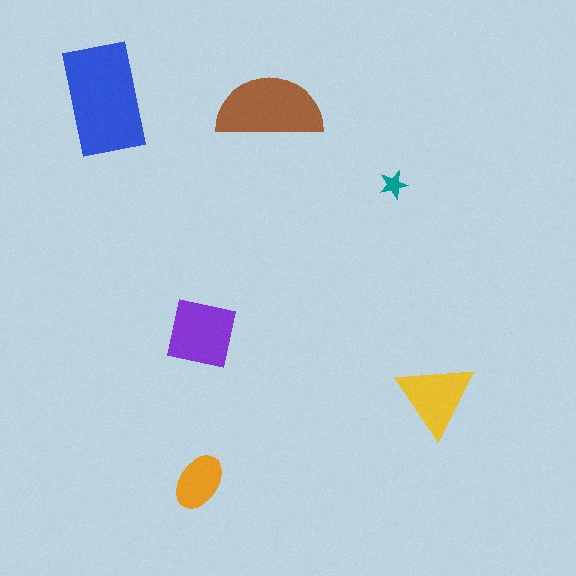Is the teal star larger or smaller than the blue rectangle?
Smaller.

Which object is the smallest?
The teal star.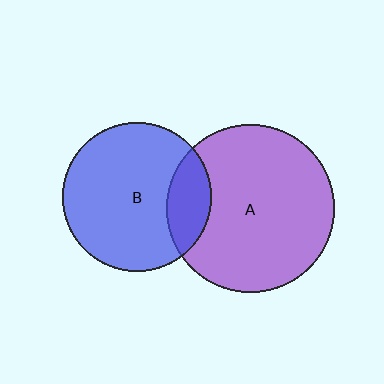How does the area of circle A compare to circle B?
Approximately 1.3 times.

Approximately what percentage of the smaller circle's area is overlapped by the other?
Approximately 20%.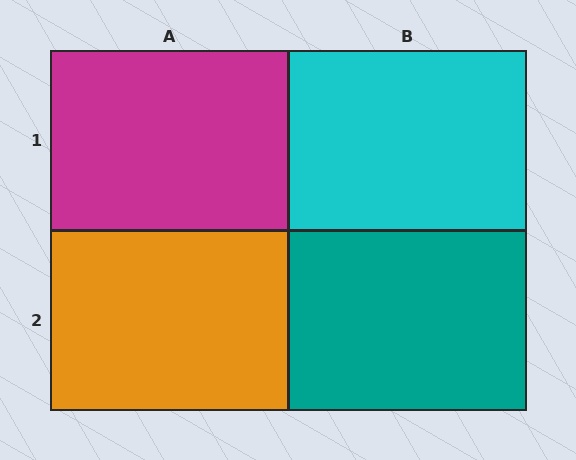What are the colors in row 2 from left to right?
Orange, teal.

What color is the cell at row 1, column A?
Magenta.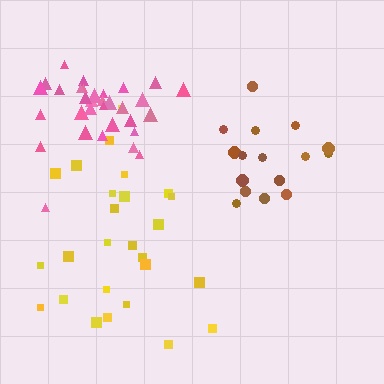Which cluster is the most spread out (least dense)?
Yellow.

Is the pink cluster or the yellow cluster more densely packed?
Pink.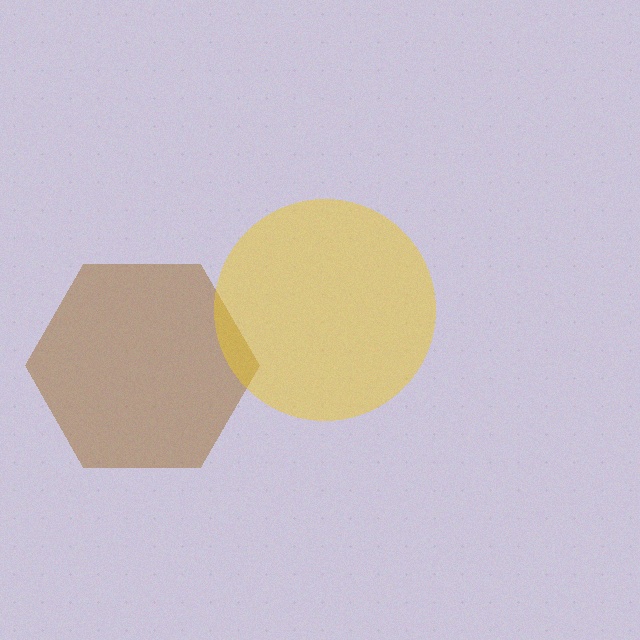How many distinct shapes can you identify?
There are 2 distinct shapes: a brown hexagon, a yellow circle.